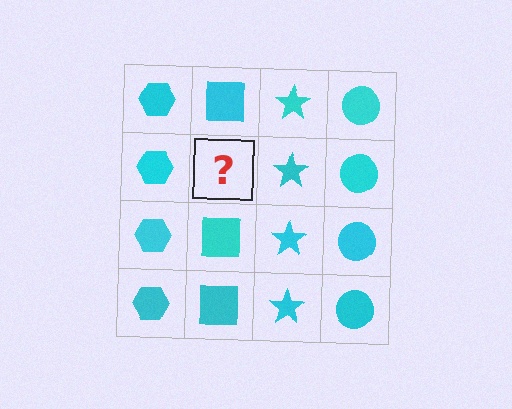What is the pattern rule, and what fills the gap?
The rule is that each column has a consistent shape. The gap should be filled with a cyan square.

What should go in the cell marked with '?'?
The missing cell should contain a cyan square.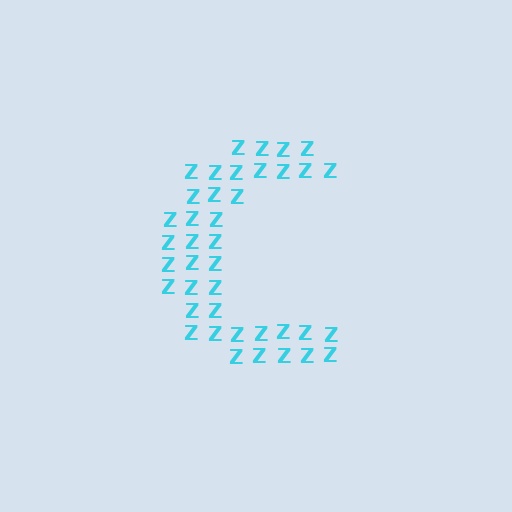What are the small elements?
The small elements are letter Z's.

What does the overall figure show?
The overall figure shows the letter C.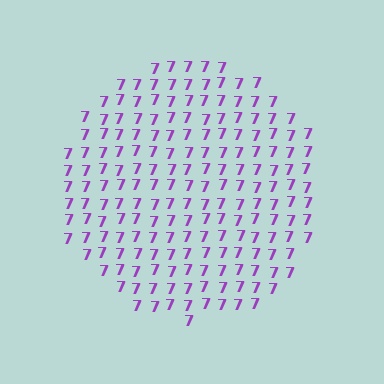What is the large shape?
The large shape is a circle.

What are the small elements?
The small elements are digit 7's.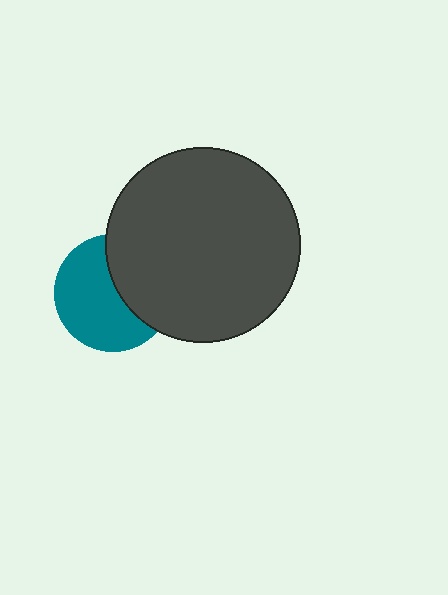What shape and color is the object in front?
The object in front is a dark gray circle.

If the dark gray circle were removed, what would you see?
You would see the complete teal circle.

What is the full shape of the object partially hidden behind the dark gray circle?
The partially hidden object is a teal circle.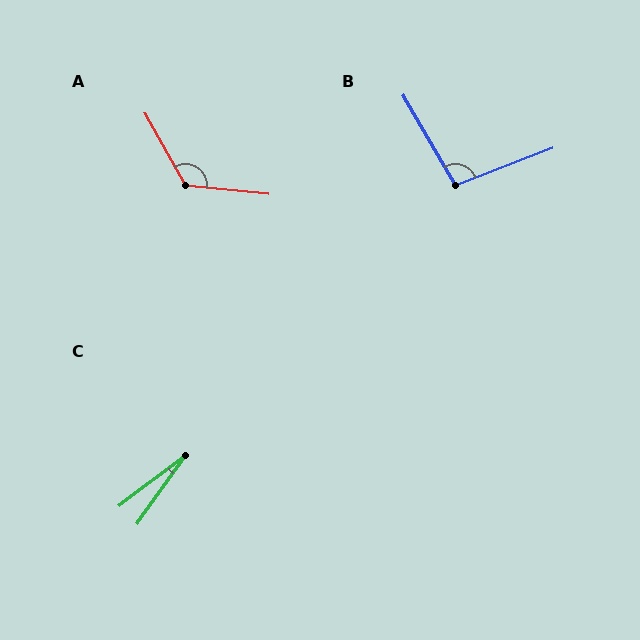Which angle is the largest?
A, at approximately 125 degrees.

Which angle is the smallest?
C, at approximately 17 degrees.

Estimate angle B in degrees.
Approximately 99 degrees.